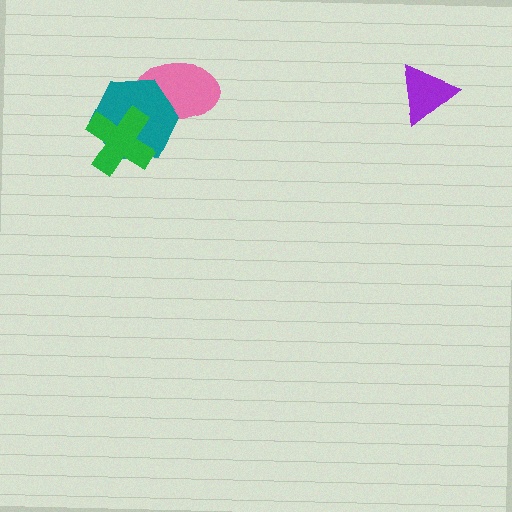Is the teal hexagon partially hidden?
Yes, it is partially covered by another shape.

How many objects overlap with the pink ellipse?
1 object overlaps with the pink ellipse.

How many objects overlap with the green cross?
1 object overlaps with the green cross.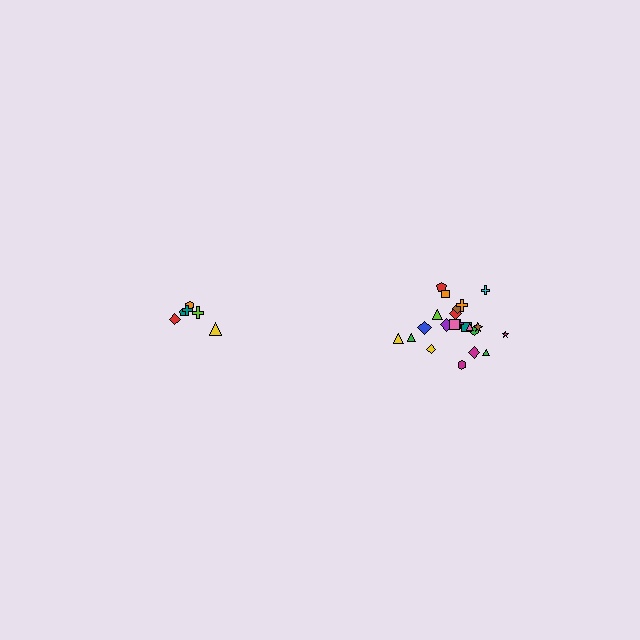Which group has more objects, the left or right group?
The right group.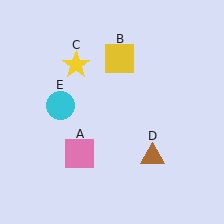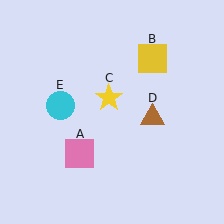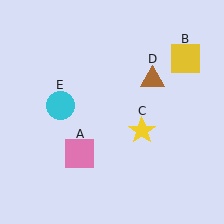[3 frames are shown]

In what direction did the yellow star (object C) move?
The yellow star (object C) moved down and to the right.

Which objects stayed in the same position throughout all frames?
Pink square (object A) and cyan circle (object E) remained stationary.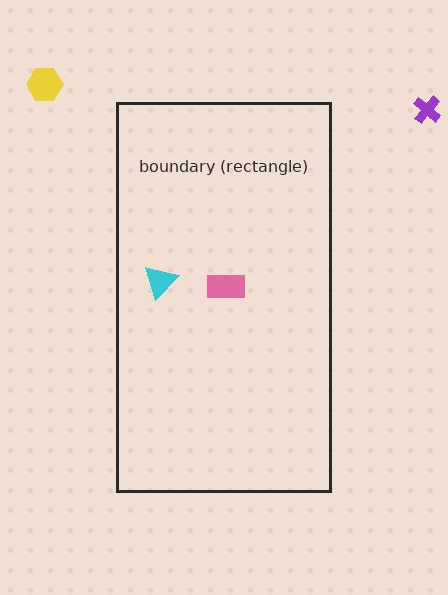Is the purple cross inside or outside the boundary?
Outside.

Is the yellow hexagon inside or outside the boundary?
Outside.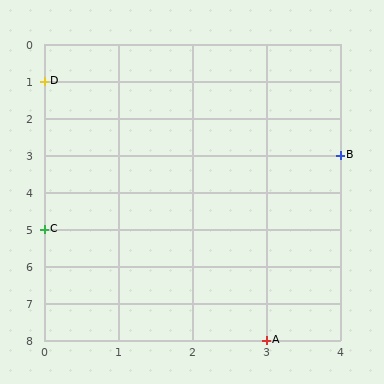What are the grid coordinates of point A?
Point A is at grid coordinates (3, 8).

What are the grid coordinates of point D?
Point D is at grid coordinates (0, 1).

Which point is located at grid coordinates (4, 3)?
Point B is at (4, 3).